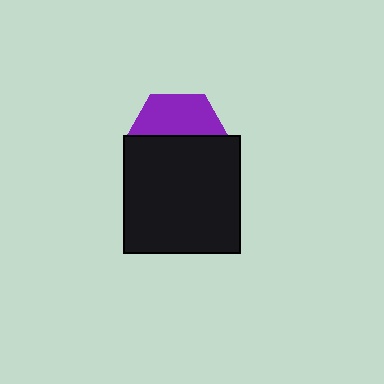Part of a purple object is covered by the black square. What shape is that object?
It is a hexagon.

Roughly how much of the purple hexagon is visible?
A small part of it is visible (roughly 43%).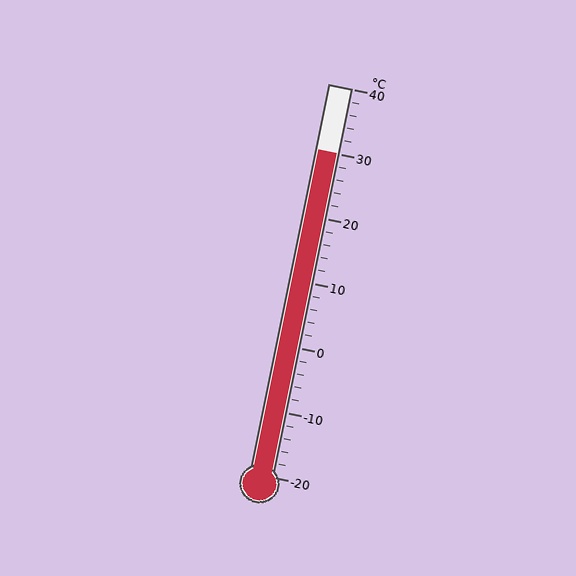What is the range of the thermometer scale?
The thermometer scale ranges from -20°C to 40°C.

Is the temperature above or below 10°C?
The temperature is above 10°C.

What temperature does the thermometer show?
The thermometer shows approximately 30°C.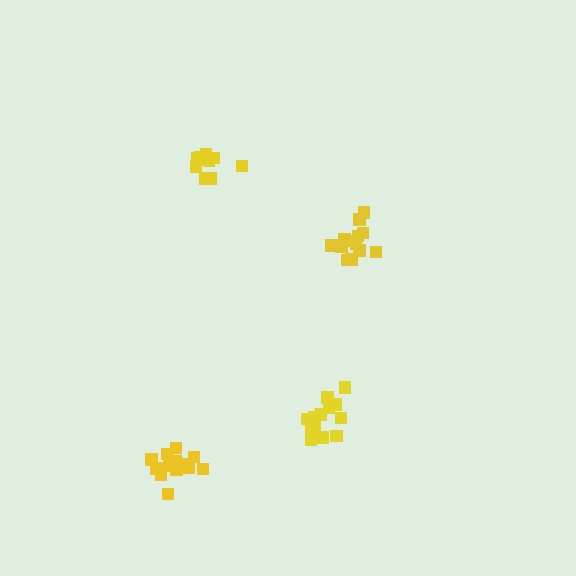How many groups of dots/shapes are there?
There are 4 groups.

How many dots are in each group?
Group 1: 9 dots, Group 2: 15 dots, Group 3: 13 dots, Group 4: 14 dots (51 total).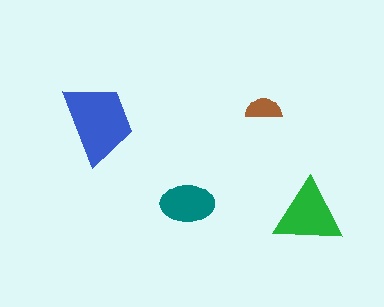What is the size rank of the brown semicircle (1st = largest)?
4th.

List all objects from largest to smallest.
The blue trapezoid, the green triangle, the teal ellipse, the brown semicircle.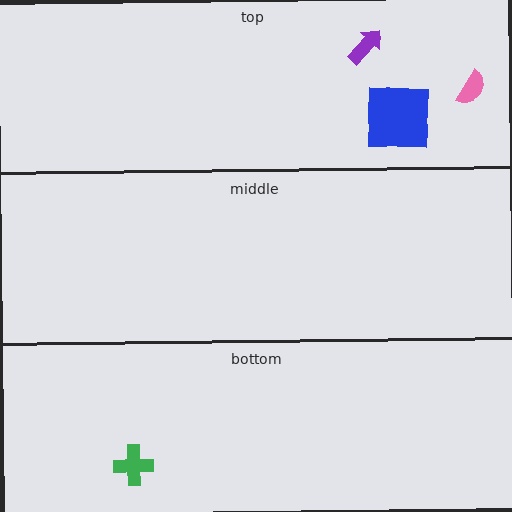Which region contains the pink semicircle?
The top region.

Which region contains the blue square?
The top region.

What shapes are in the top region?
The blue square, the pink semicircle, the purple arrow.